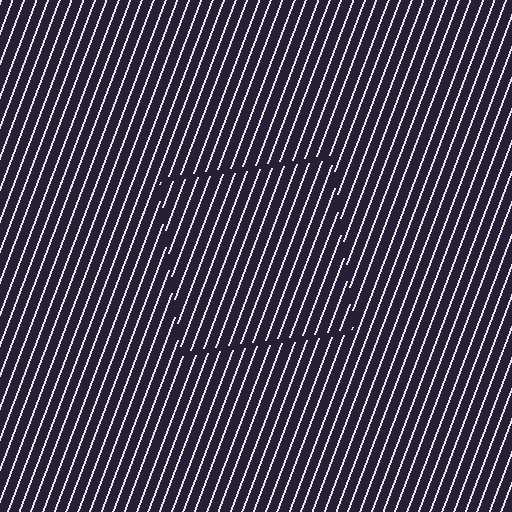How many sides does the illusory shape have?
4 sides — the line-ends trace a square.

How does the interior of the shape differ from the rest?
The interior of the shape contains the same grating, shifted by half a period — the contour is defined by the phase discontinuity where line-ends from the inner and outer gratings abut.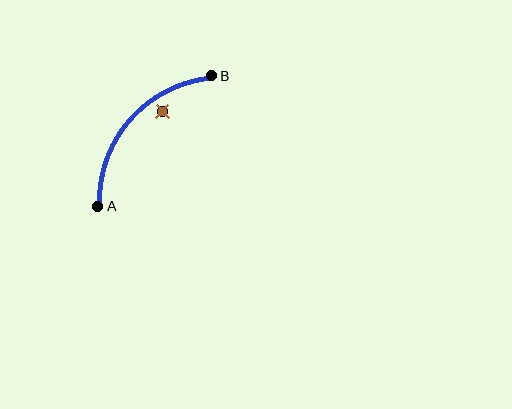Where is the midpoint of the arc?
The arc midpoint is the point on the curve farthest from the straight line joining A and B. It sits above and to the left of that line.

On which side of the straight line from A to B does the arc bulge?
The arc bulges above and to the left of the straight line connecting A and B.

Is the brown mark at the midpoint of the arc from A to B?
No — the brown mark does not lie on the arc at all. It sits slightly inside the curve.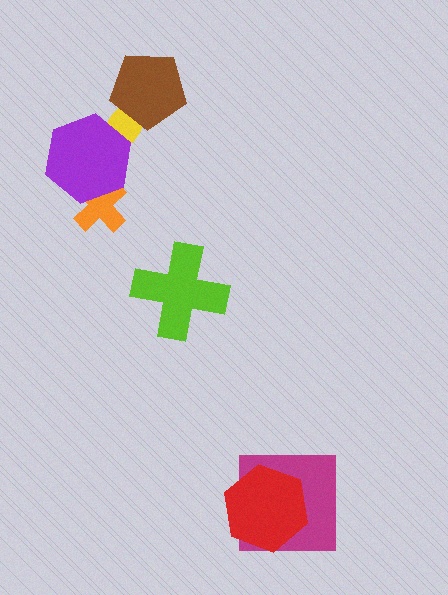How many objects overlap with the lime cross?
0 objects overlap with the lime cross.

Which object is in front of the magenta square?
The red hexagon is in front of the magenta square.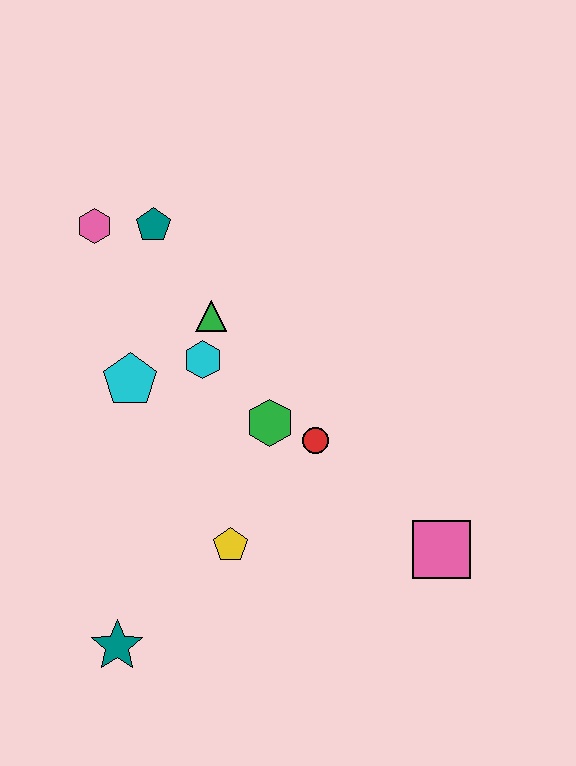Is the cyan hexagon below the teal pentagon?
Yes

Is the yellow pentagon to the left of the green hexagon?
Yes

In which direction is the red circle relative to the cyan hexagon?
The red circle is to the right of the cyan hexagon.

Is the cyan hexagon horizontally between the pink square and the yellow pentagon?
No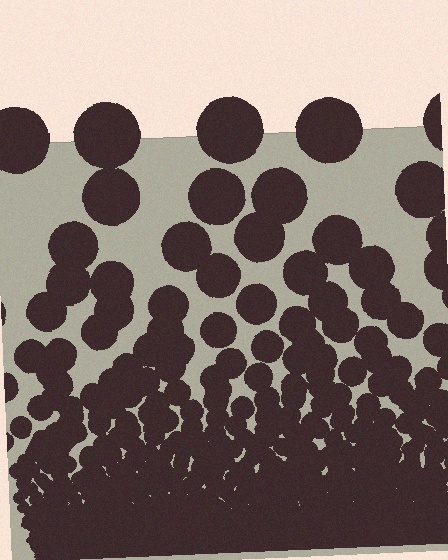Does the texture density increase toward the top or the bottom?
Density increases toward the bottom.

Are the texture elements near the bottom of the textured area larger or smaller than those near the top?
Smaller. The gradient is inverted — elements near the bottom are smaller and denser.